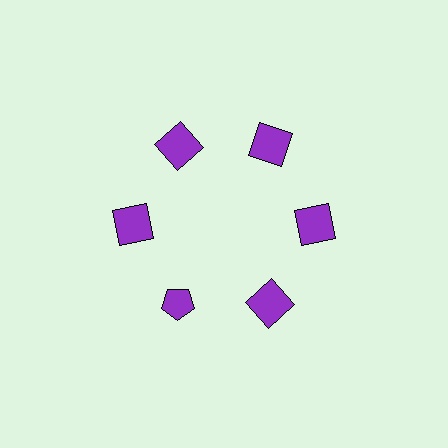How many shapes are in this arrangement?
There are 6 shapes arranged in a ring pattern.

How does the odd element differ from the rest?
It has a different shape: pentagon instead of square.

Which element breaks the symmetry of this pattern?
The purple pentagon at roughly the 7 o'clock position breaks the symmetry. All other shapes are purple squares.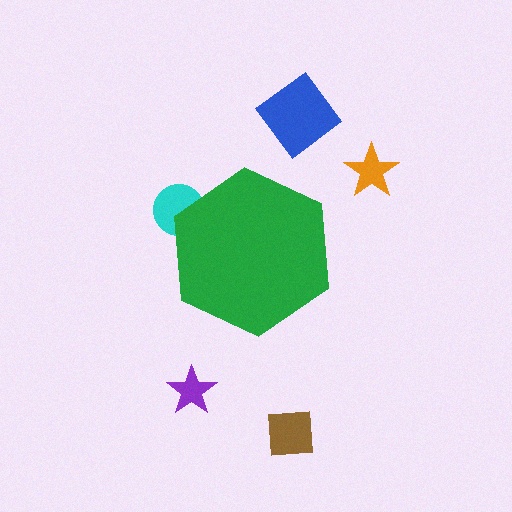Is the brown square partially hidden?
No, the brown square is fully visible.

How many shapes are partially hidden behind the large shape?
1 shape is partially hidden.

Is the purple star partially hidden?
No, the purple star is fully visible.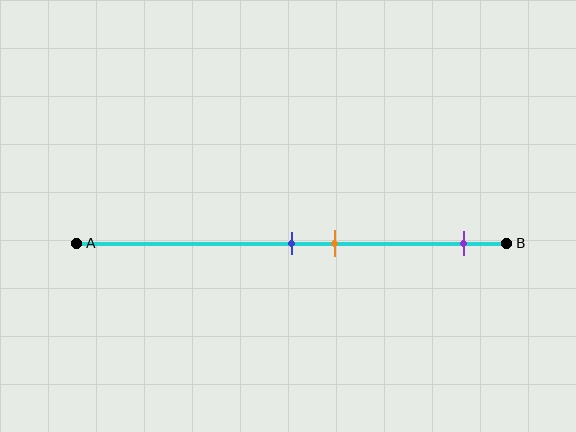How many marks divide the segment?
There are 3 marks dividing the segment.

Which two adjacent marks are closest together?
The blue and orange marks are the closest adjacent pair.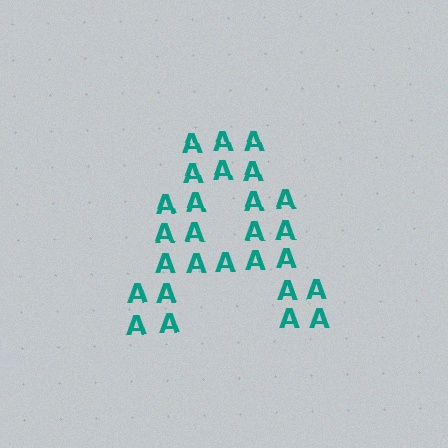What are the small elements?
The small elements are letter A's.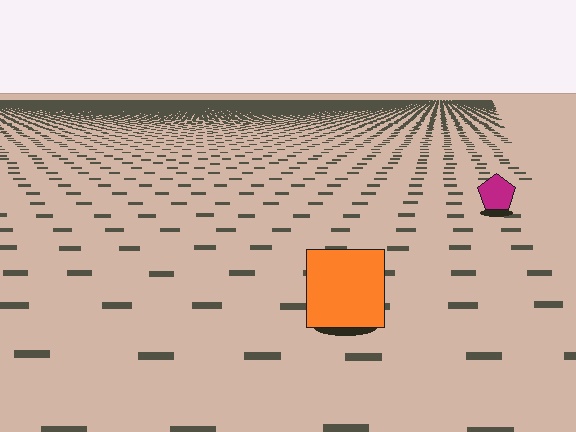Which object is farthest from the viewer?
The magenta pentagon is farthest from the viewer. It appears smaller and the ground texture around it is denser.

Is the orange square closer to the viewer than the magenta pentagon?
Yes. The orange square is closer — you can tell from the texture gradient: the ground texture is coarser near it.